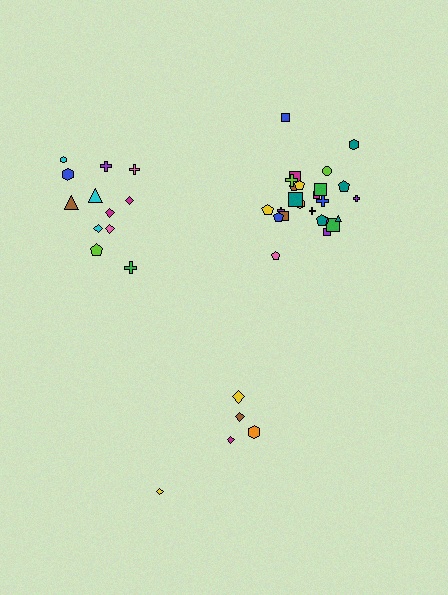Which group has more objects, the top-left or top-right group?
The top-right group.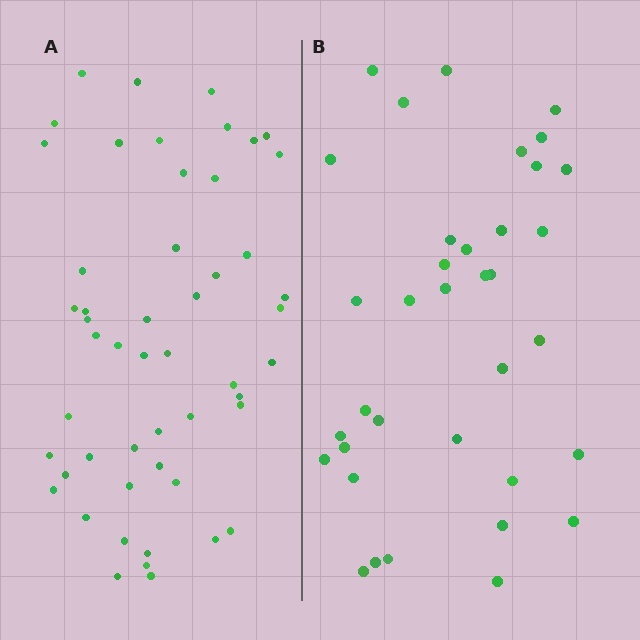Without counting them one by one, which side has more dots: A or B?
Region A (the left region) has more dots.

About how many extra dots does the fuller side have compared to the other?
Region A has approximately 15 more dots than region B.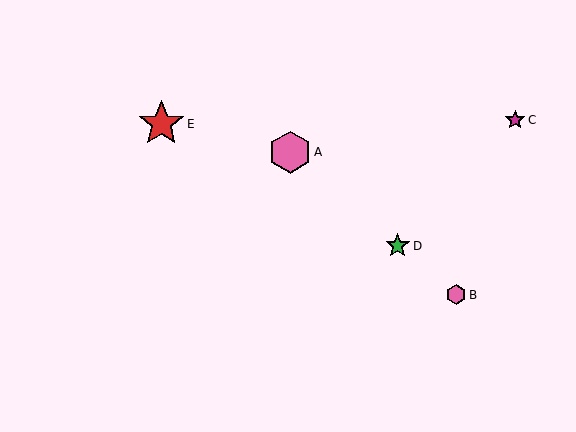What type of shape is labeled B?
Shape B is a pink hexagon.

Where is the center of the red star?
The center of the red star is at (161, 124).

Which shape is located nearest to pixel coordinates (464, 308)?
The pink hexagon (labeled B) at (456, 295) is nearest to that location.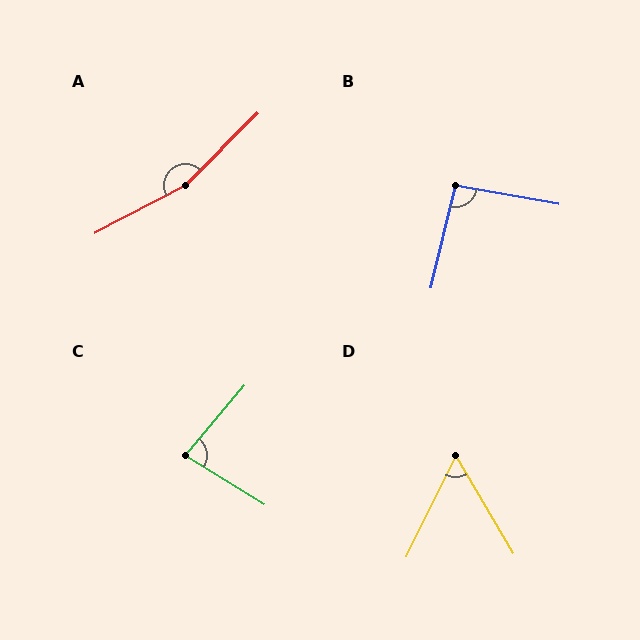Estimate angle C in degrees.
Approximately 81 degrees.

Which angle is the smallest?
D, at approximately 57 degrees.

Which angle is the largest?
A, at approximately 162 degrees.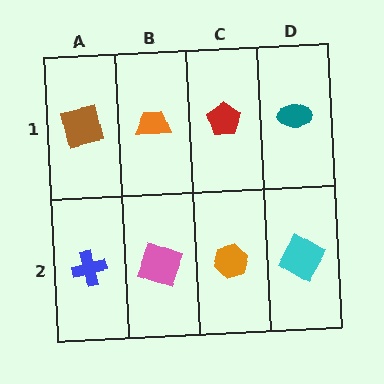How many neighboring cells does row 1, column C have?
3.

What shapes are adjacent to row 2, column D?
A teal ellipse (row 1, column D), an orange hexagon (row 2, column C).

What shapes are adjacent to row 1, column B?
A pink square (row 2, column B), a brown square (row 1, column A), a red pentagon (row 1, column C).